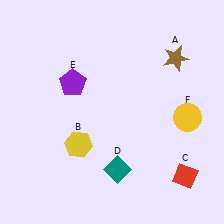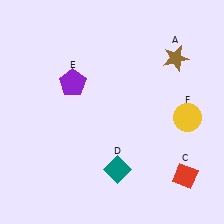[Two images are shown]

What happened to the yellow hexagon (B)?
The yellow hexagon (B) was removed in Image 2. It was in the bottom-left area of Image 1.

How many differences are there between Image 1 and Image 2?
There is 1 difference between the two images.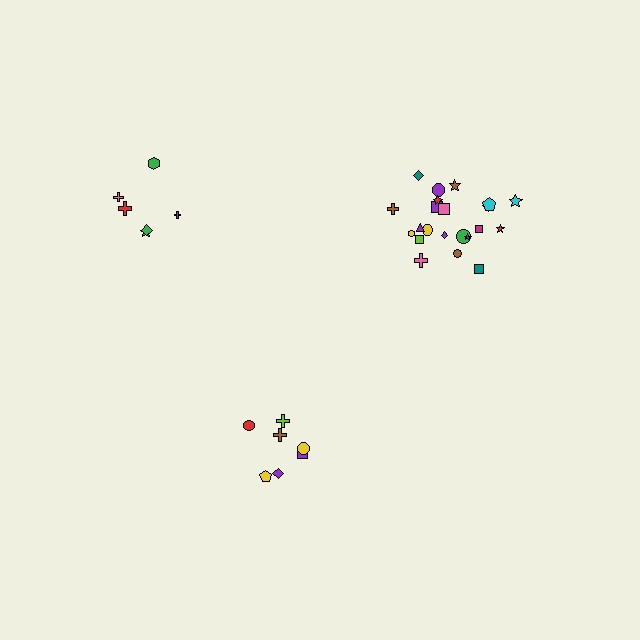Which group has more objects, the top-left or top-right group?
The top-right group.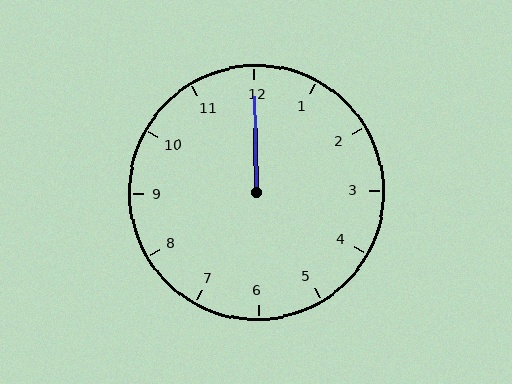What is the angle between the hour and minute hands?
Approximately 0 degrees.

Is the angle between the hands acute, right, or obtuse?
It is acute.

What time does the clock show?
12:00.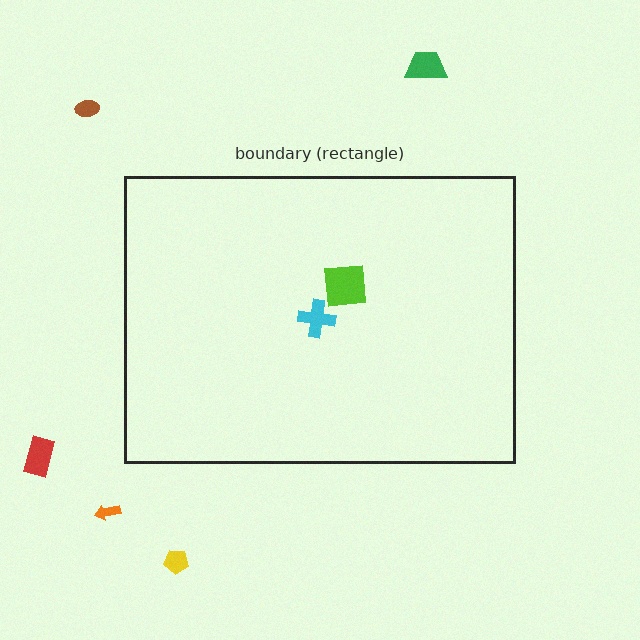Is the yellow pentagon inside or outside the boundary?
Outside.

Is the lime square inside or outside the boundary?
Inside.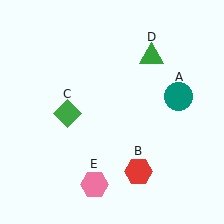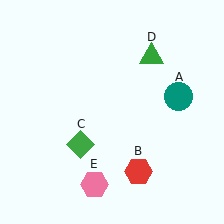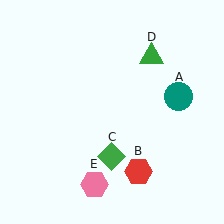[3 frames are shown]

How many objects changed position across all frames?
1 object changed position: green diamond (object C).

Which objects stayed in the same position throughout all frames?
Teal circle (object A) and red hexagon (object B) and green triangle (object D) and pink hexagon (object E) remained stationary.